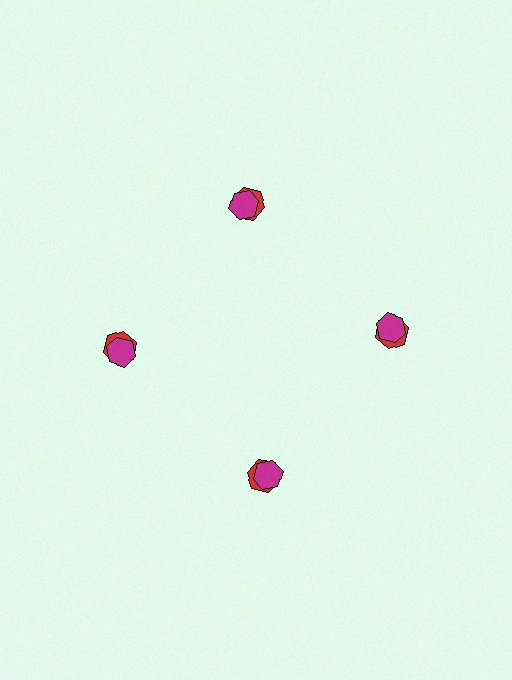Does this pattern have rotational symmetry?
Yes, this pattern has 4-fold rotational symmetry. It looks the same after rotating 90 degrees around the center.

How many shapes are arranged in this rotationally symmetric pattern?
There are 8 shapes, arranged in 4 groups of 2.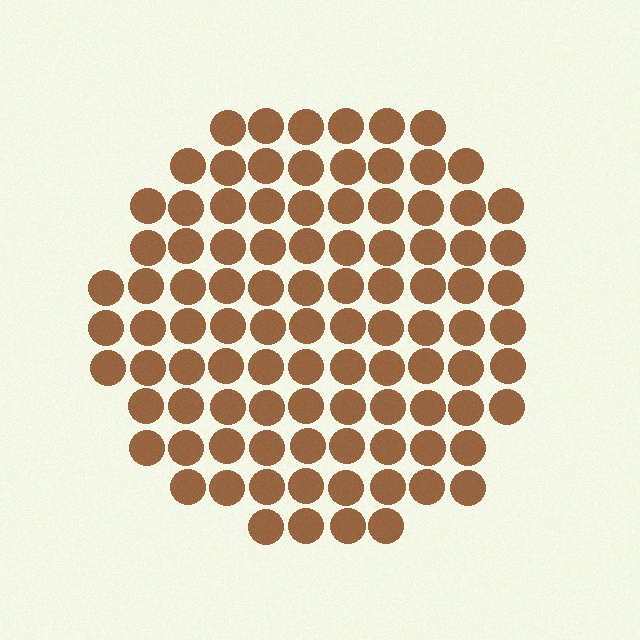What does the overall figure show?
The overall figure shows a circle.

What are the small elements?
The small elements are circles.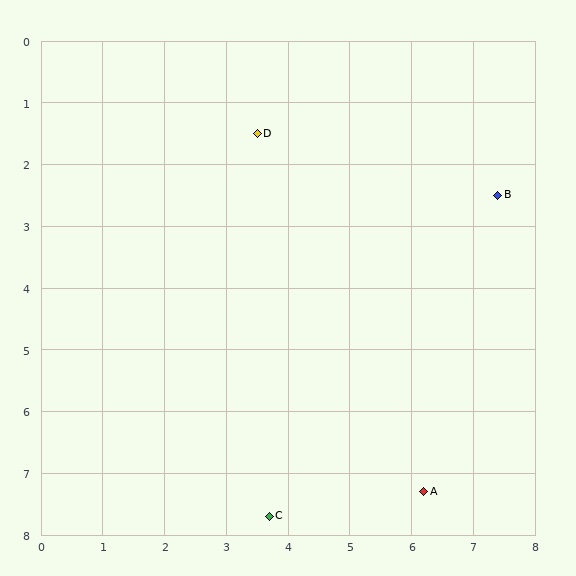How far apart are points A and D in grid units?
Points A and D are about 6.4 grid units apart.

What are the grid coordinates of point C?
Point C is at approximately (3.7, 7.7).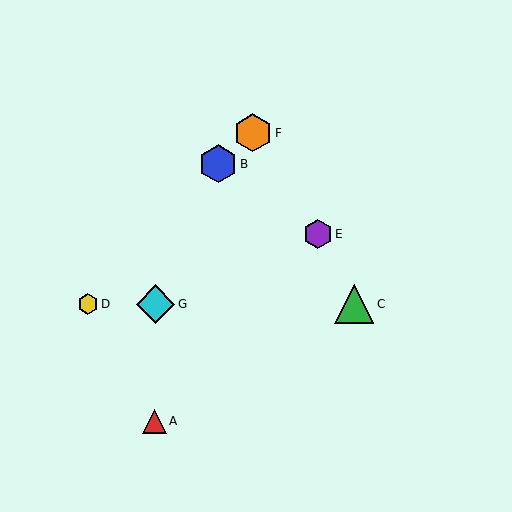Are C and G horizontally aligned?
Yes, both are at y≈304.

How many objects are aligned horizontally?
3 objects (C, D, G) are aligned horizontally.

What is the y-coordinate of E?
Object E is at y≈234.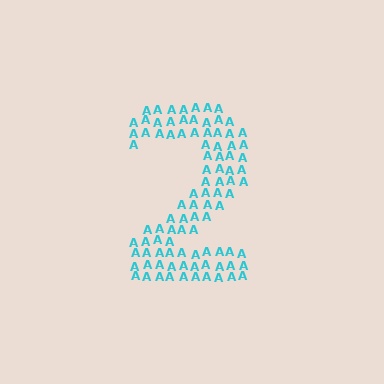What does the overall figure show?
The overall figure shows the digit 2.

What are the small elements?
The small elements are letter A's.